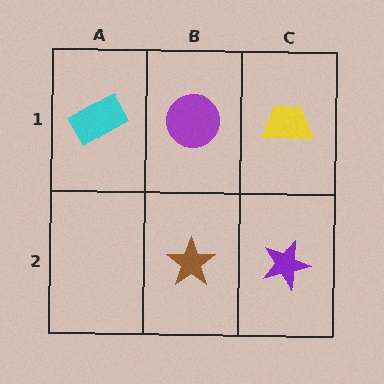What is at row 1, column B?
A purple circle.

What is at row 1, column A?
A cyan rectangle.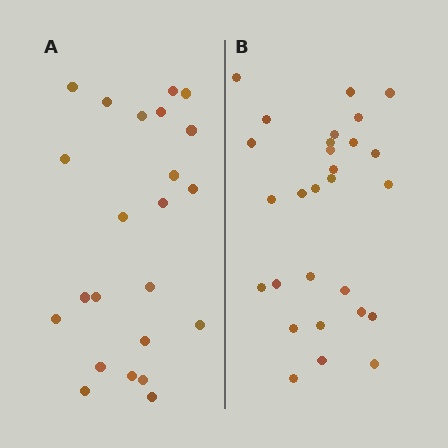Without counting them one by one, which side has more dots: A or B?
Region B (the right region) has more dots.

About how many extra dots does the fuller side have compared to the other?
Region B has about 5 more dots than region A.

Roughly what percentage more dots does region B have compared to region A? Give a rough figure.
About 20% more.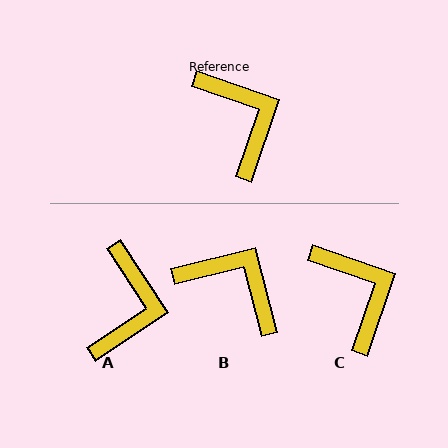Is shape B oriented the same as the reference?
No, it is off by about 33 degrees.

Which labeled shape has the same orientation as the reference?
C.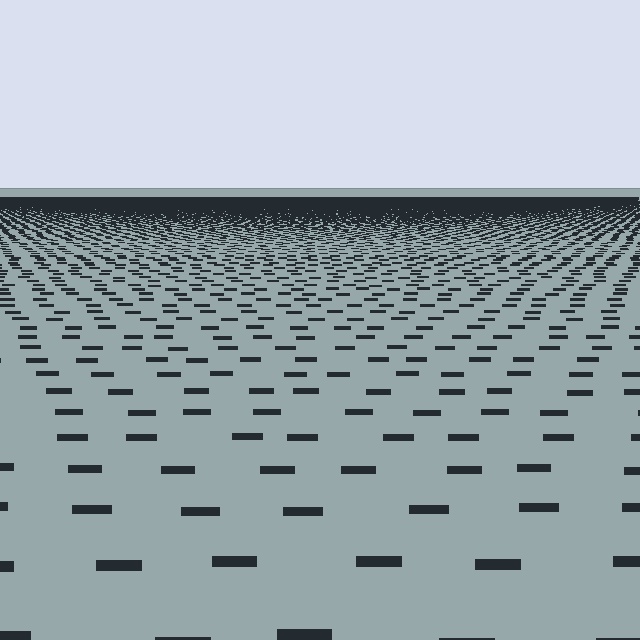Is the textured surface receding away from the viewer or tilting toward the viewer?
The surface is receding away from the viewer. Texture elements get smaller and denser toward the top.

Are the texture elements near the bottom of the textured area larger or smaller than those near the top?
Larger. Near the bottom, elements are closer to the viewer and appear at a bigger on-screen size.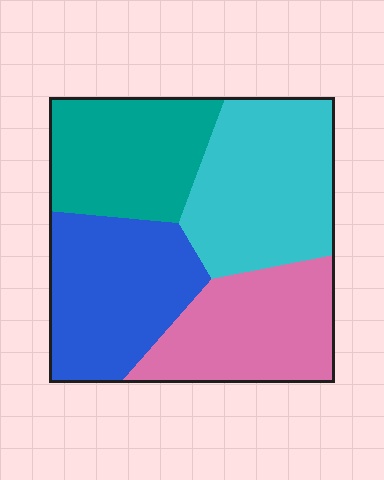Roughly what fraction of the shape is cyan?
Cyan takes up between a quarter and a half of the shape.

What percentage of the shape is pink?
Pink takes up about one quarter (1/4) of the shape.